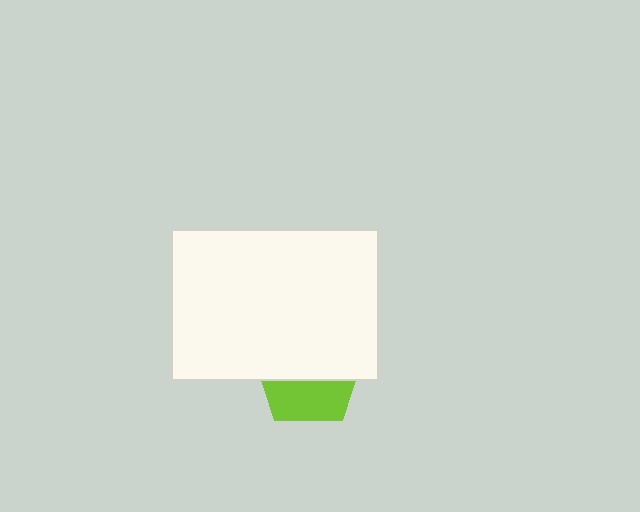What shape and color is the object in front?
The object in front is a white rectangle.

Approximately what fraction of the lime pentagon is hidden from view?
Roughly 60% of the lime pentagon is hidden behind the white rectangle.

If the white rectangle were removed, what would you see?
You would see the complete lime pentagon.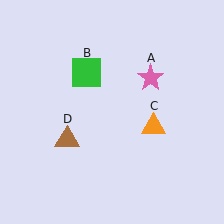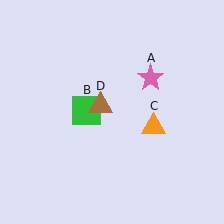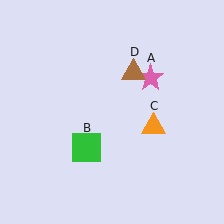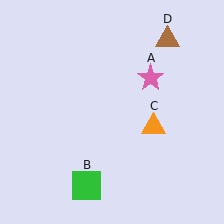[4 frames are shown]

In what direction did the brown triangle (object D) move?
The brown triangle (object D) moved up and to the right.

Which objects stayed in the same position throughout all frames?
Pink star (object A) and orange triangle (object C) remained stationary.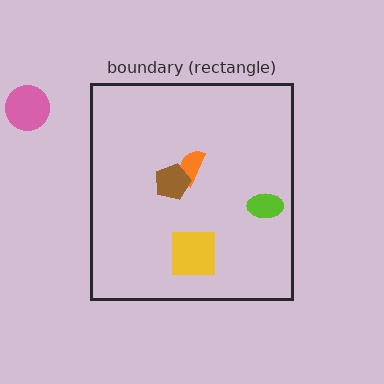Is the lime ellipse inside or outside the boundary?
Inside.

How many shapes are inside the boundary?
4 inside, 1 outside.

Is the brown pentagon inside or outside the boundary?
Inside.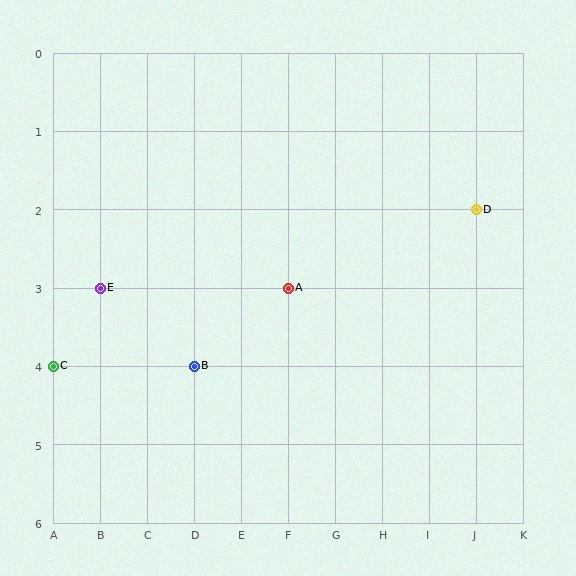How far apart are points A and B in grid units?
Points A and B are 2 columns and 1 row apart (about 2.2 grid units diagonally).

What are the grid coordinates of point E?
Point E is at grid coordinates (B, 3).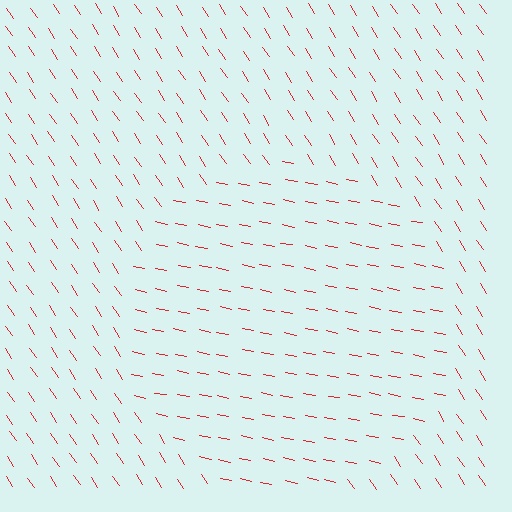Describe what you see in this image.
The image is filled with small red line segments. A circle region in the image has lines oriented differently from the surrounding lines, creating a visible texture boundary.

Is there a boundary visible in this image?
Yes, there is a texture boundary formed by a change in line orientation.